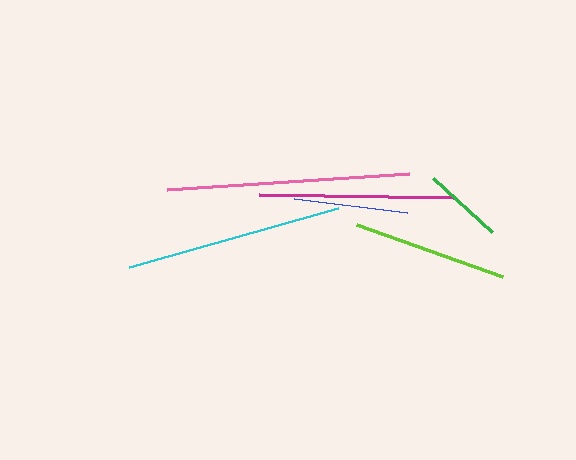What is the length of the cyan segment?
The cyan segment is approximately 217 pixels long.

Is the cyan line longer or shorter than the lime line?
The cyan line is longer than the lime line.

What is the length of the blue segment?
The blue segment is approximately 114 pixels long.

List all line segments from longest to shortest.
From longest to shortest: pink, cyan, magenta, lime, blue, green.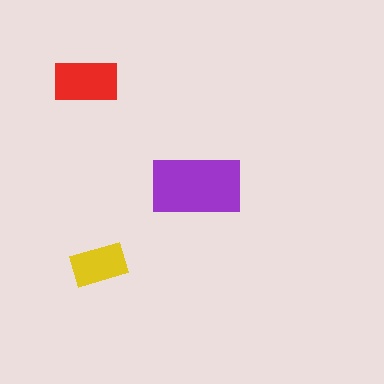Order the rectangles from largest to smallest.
the purple one, the red one, the yellow one.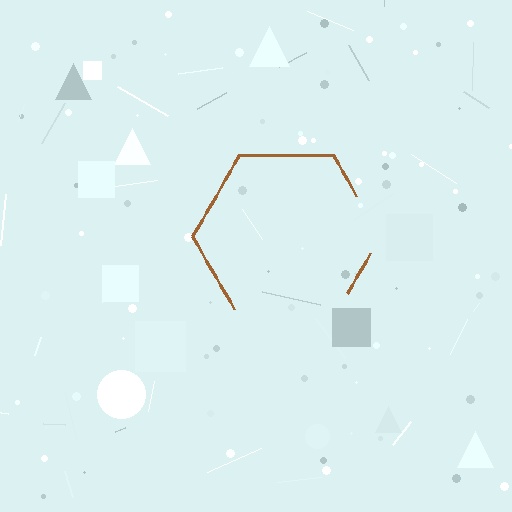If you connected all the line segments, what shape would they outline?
They would outline a hexagon.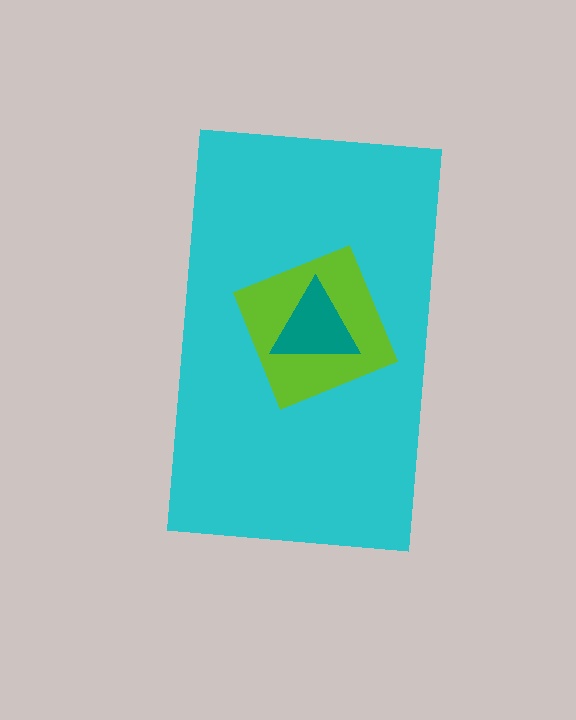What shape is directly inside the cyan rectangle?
The lime square.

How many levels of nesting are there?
3.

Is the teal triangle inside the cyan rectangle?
Yes.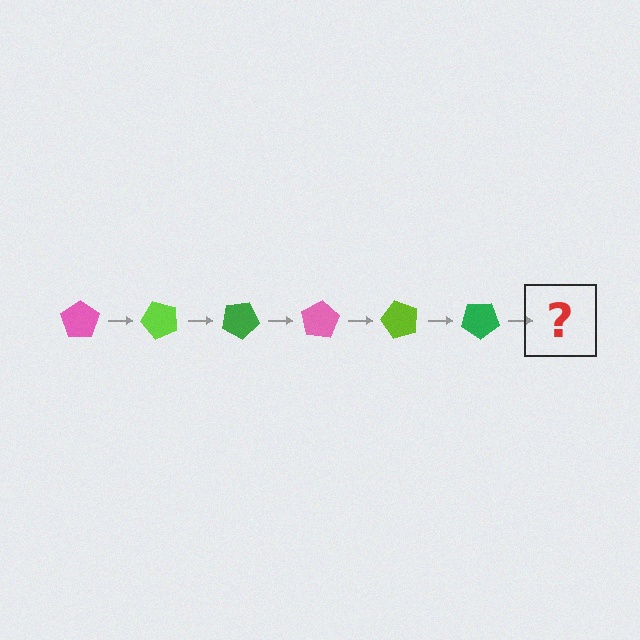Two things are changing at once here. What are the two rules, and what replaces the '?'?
The two rules are that it rotates 50 degrees each step and the color cycles through pink, lime, and green. The '?' should be a pink pentagon, rotated 300 degrees from the start.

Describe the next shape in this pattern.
It should be a pink pentagon, rotated 300 degrees from the start.